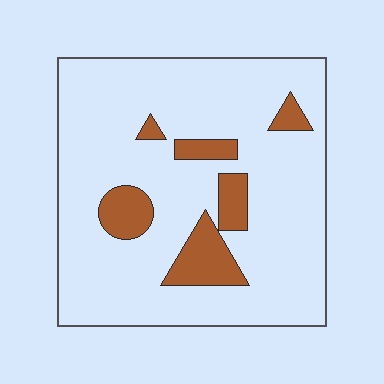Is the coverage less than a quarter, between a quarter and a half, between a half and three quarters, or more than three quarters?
Less than a quarter.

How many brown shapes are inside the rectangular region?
6.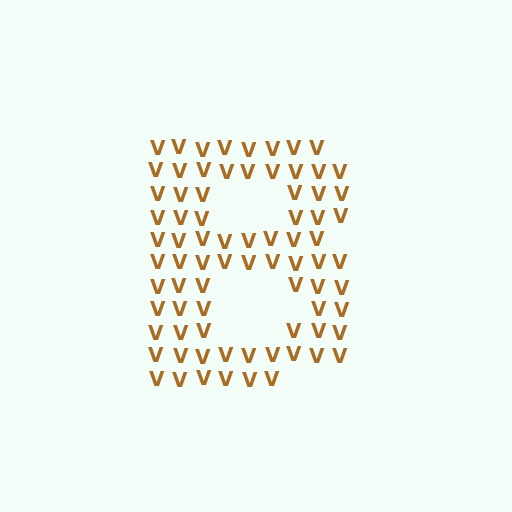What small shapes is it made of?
It is made of small letter V's.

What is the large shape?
The large shape is the letter B.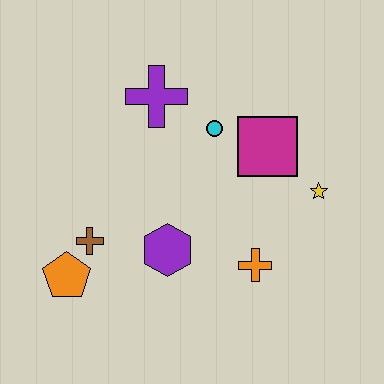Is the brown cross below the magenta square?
Yes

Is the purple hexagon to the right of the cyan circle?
No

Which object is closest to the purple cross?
The cyan circle is closest to the purple cross.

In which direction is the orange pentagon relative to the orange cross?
The orange pentagon is to the left of the orange cross.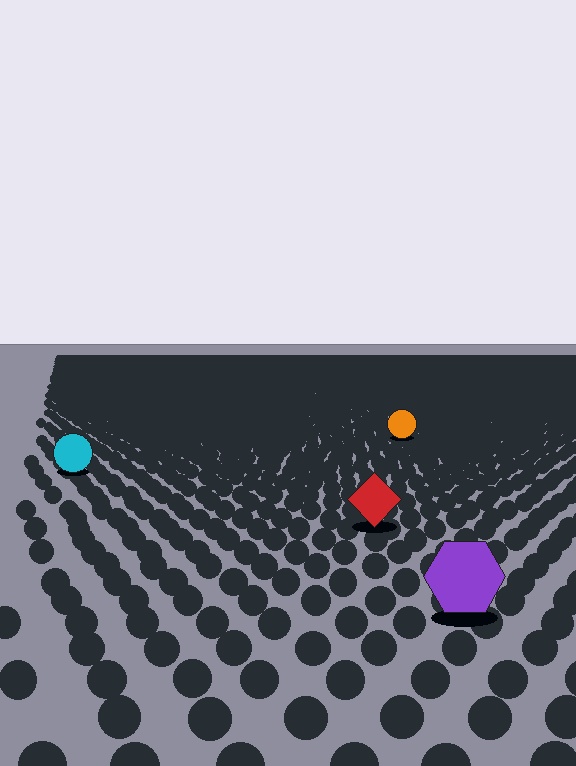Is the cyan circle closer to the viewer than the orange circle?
Yes. The cyan circle is closer — you can tell from the texture gradient: the ground texture is coarser near it.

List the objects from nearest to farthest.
From nearest to farthest: the purple hexagon, the red diamond, the cyan circle, the orange circle.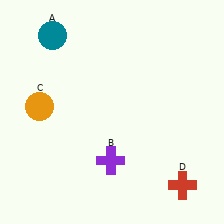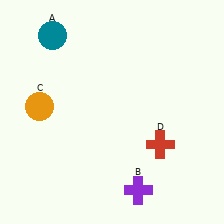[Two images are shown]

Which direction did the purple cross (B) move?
The purple cross (B) moved down.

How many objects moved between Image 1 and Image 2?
2 objects moved between the two images.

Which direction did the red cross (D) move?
The red cross (D) moved up.